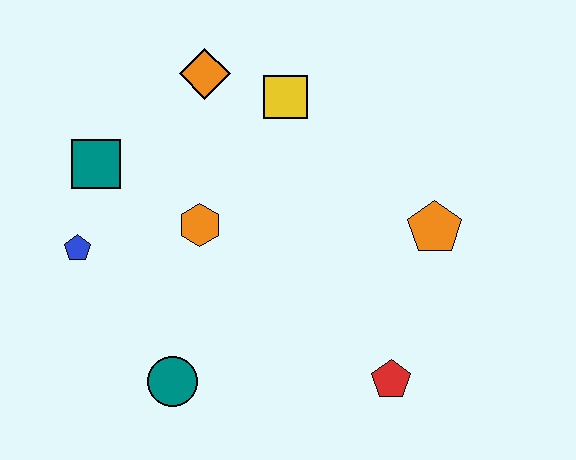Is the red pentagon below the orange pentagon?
Yes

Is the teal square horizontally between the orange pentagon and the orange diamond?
No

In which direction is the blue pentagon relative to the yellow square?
The blue pentagon is to the left of the yellow square.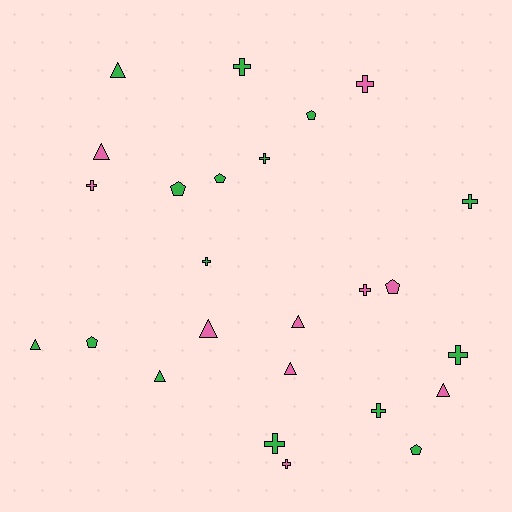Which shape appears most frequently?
Cross, with 11 objects.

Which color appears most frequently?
Green, with 15 objects.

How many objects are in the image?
There are 25 objects.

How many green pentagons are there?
There are 5 green pentagons.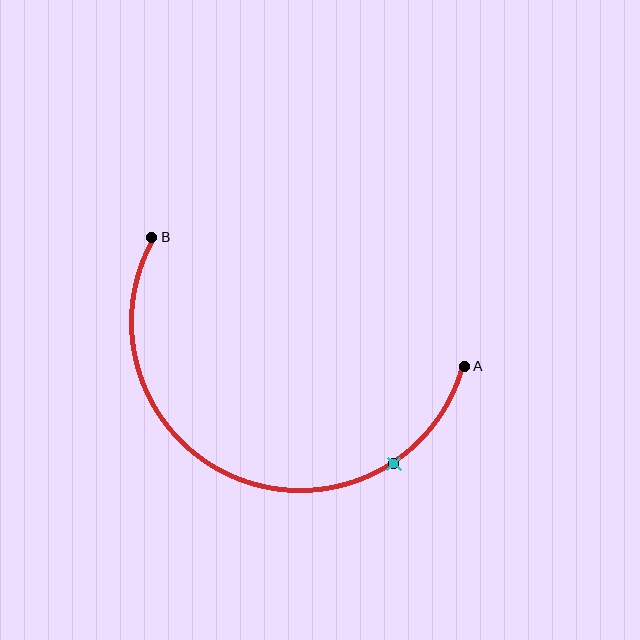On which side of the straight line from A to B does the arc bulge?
The arc bulges below the straight line connecting A and B.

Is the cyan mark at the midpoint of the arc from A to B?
No. The cyan mark lies on the arc but is closer to endpoint A. The arc midpoint would be at the point on the curve equidistant along the arc from both A and B.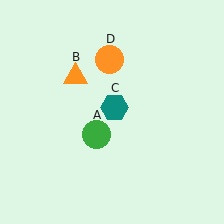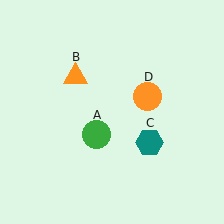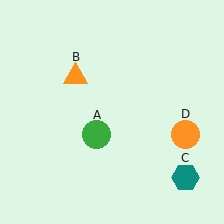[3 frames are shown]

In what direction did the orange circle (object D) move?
The orange circle (object D) moved down and to the right.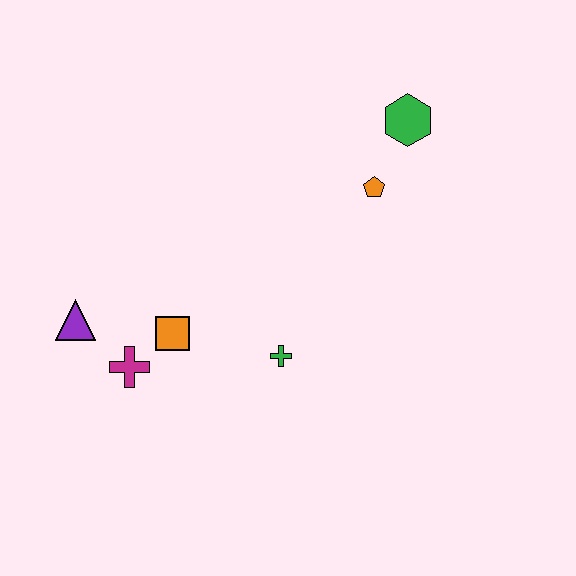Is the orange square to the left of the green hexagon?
Yes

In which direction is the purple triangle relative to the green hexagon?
The purple triangle is to the left of the green hexagon.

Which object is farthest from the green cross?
The green hexagon is farthest from the green cross.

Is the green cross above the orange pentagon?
No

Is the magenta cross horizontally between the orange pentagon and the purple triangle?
Yes